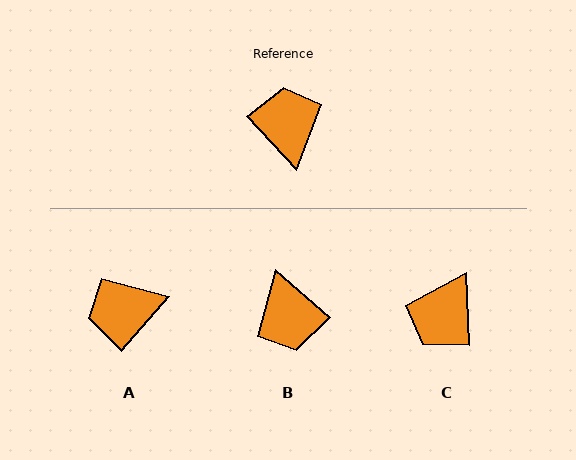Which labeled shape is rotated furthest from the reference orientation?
B, about 174 degrees away.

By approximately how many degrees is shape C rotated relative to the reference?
Approximately 139 degrees counter-clockwise.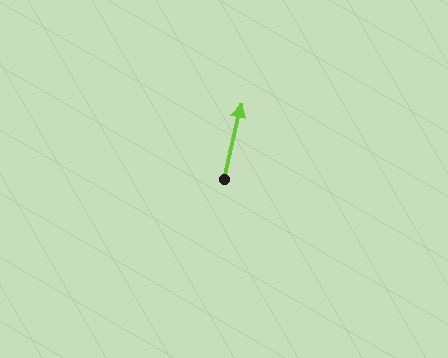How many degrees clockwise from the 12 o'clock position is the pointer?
Approximately 13 degrees.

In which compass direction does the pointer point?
North.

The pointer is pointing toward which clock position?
Roughly 12 o'clock.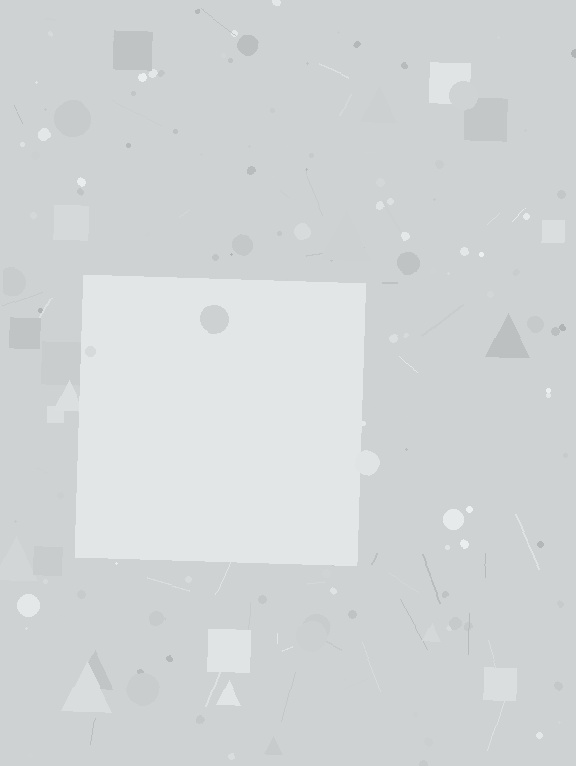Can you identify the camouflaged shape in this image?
The camouflaged shape is a square.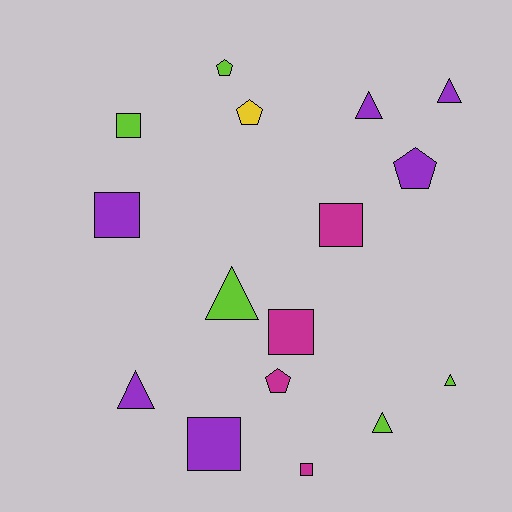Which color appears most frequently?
Purple, with 6 objects.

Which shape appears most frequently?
Triangle, with 6 objects.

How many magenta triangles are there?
There are no magenta triangles.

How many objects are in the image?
There are 16 objects.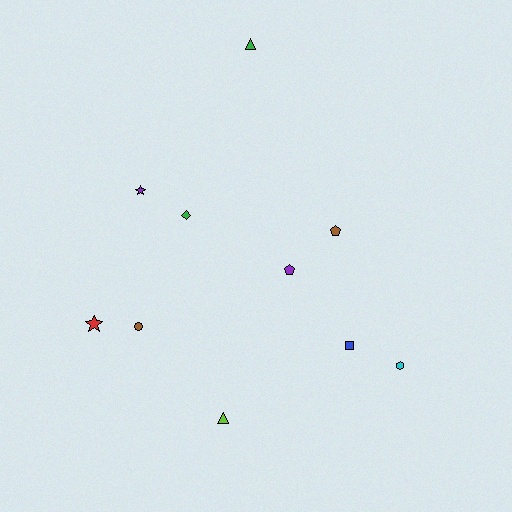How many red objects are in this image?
There is 1 red object.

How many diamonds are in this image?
There is 1 diamond.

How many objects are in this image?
There are 10 objects.